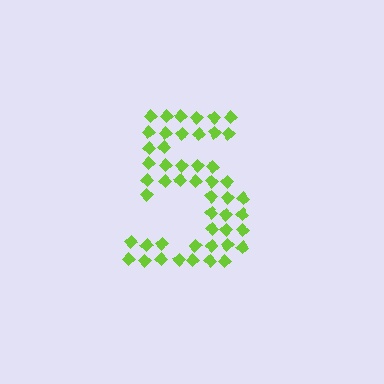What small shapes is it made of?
It is made of small diamonds.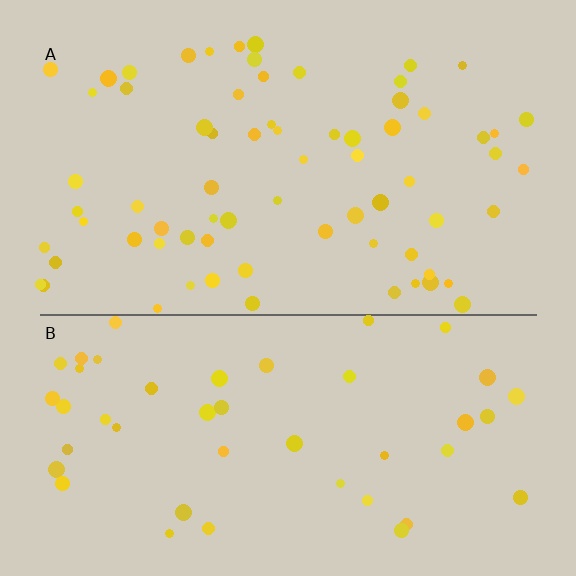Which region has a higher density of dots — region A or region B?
A (the top).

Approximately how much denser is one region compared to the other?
Approximately 1.5× — region A over region B.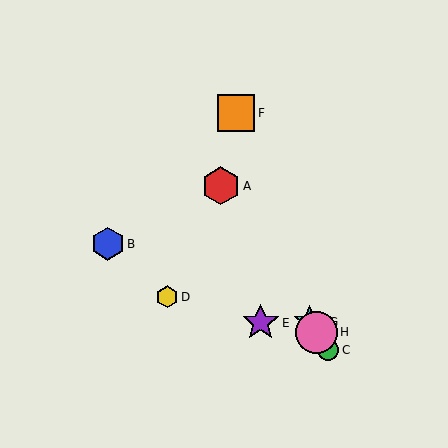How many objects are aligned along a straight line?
4 objects (A, C, G, H) are aligned along a straight line.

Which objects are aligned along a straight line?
Objects A, C, G, H are aligned along a straight line.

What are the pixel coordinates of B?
Object B is at (108, 244).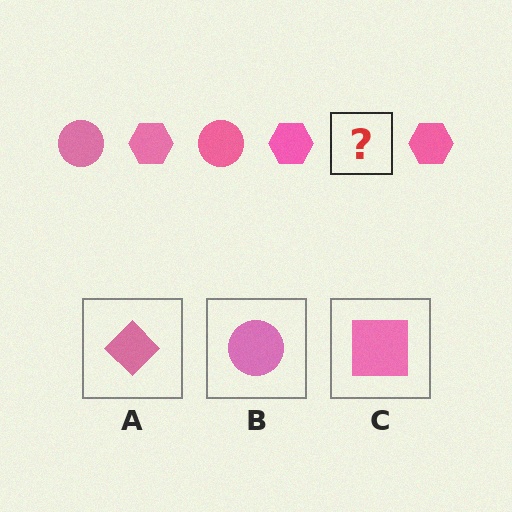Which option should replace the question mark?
Option B.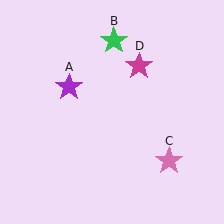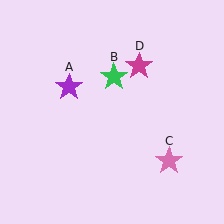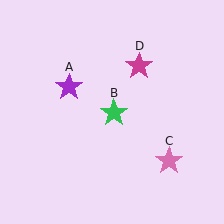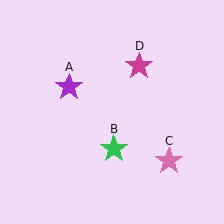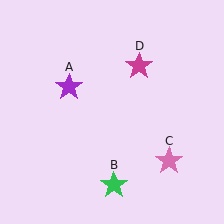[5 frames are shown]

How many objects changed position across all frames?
1 object changed position: green star (object B).